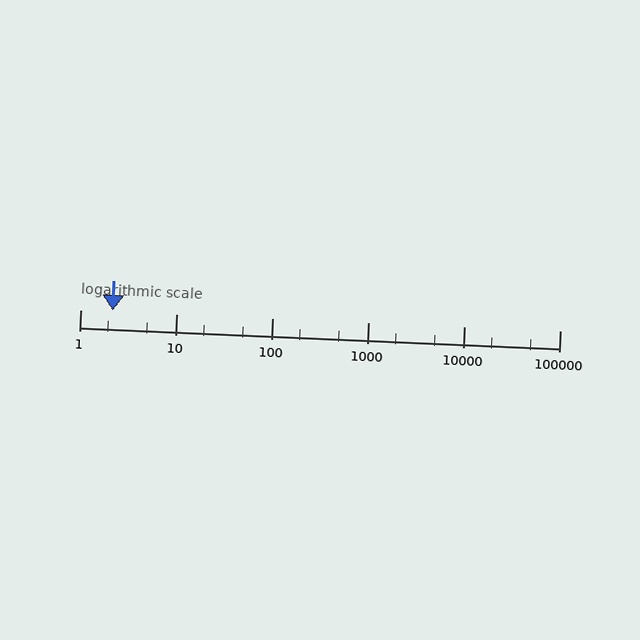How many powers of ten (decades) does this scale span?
The scale spans 5 decades, from 1 to 100000.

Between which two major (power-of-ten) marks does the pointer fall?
The pointer is between 1 and 10.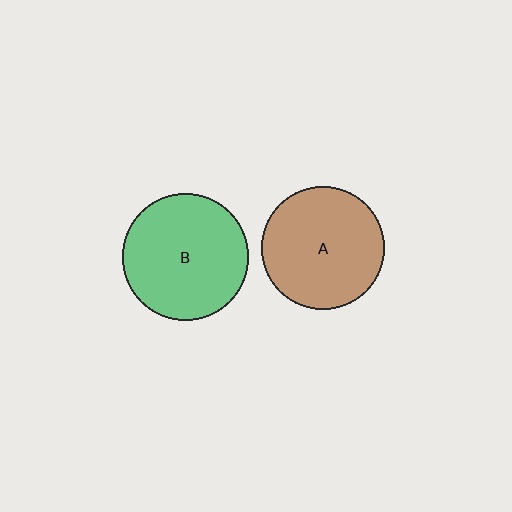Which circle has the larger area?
Circle B (green).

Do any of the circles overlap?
No, none of the circles overlap.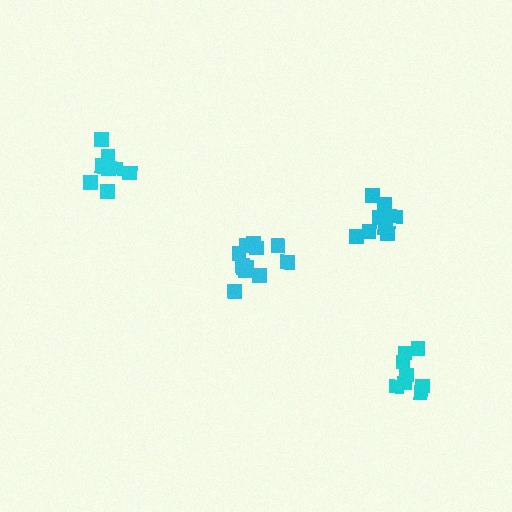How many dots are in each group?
Group 1: 12 dots, Group 2: 10 dots, Group 3: 9 dots, Group 4: 8 dots (39 total).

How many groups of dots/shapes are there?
There are 4 groups.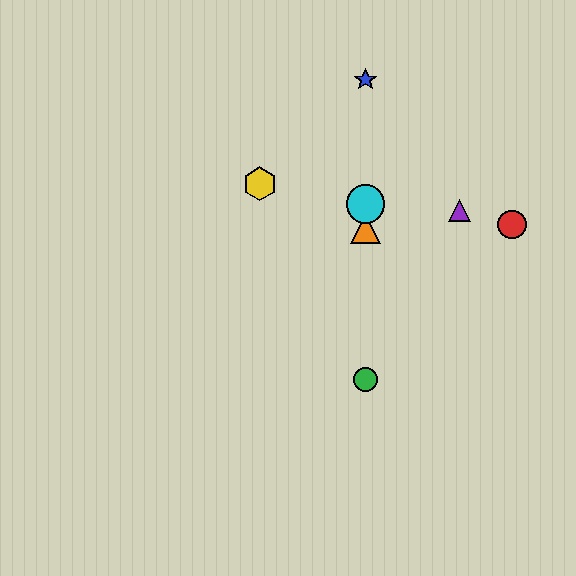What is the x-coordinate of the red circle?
The red circle is at x≈512.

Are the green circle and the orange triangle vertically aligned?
Yes, both are at x≈366.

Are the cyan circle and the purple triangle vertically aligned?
No, the cyan circle is at x≈366 and the purple triangle is at x≈460.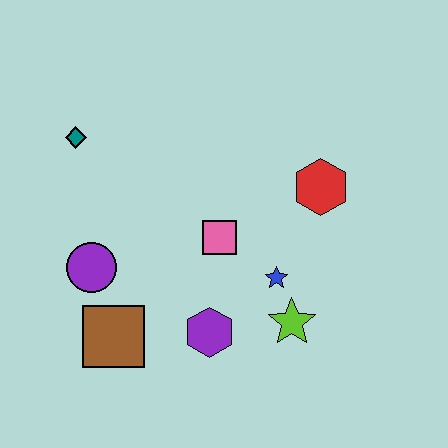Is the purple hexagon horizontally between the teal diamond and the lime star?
Yes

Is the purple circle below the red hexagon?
Yes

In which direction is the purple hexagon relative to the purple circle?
The purple hexagon is to the right of the purple circle.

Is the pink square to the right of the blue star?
No